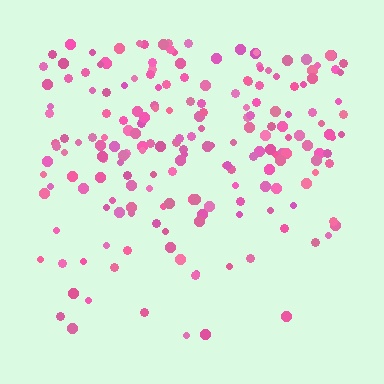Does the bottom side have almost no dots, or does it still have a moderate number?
Still a moderate number, just noticeably fewer than the top.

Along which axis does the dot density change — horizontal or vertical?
Vertical.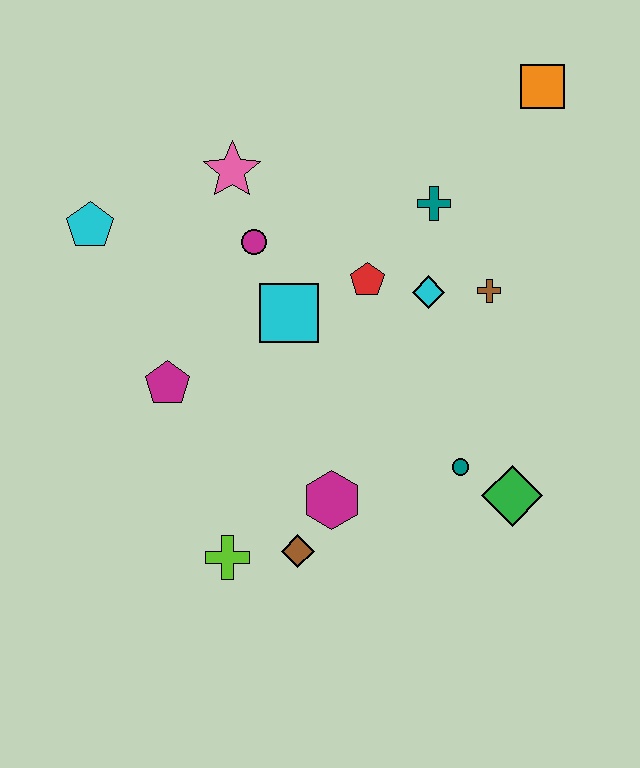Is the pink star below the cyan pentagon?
No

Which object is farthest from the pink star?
The green diamond is farthest from the pink star.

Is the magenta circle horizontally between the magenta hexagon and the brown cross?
No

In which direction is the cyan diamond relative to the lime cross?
The cyan diamond is above the lime cross.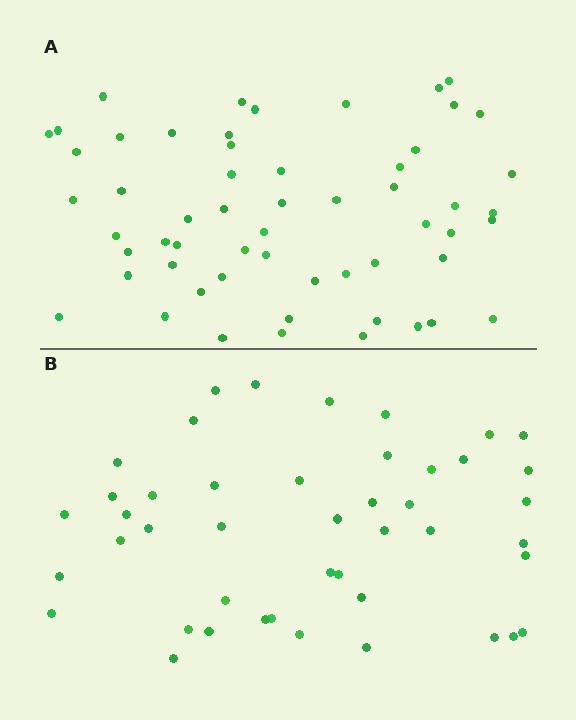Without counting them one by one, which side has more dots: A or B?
Region A (the top region) has more dots.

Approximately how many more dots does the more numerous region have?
Region A has roughly 12 or so more dots than region B.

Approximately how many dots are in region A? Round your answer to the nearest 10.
About 60 dots. (The exact count is 57, which rounds to 60.)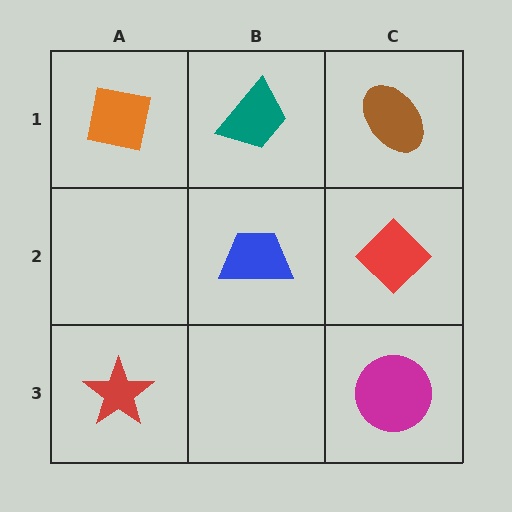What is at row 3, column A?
A red star.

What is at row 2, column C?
A red diamond.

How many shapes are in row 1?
3 shapes.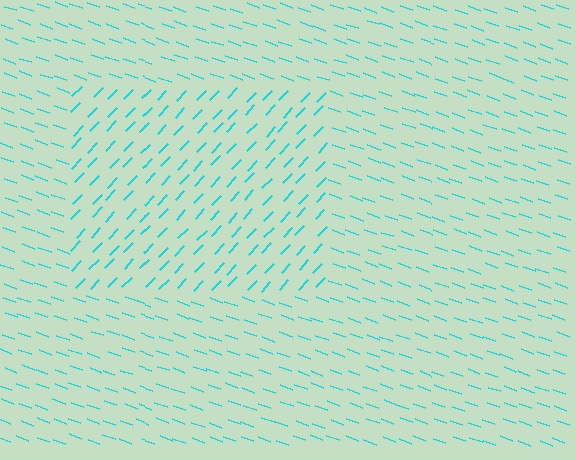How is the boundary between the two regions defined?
The boundary is defined purely by a change in line orientation (approximately 66 degrees difference). All lines are the same color and thickness.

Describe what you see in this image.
The image is filled with small cyan line segments. A rectangle region in the image has lines oriented differently from the surrounding lines, creating a visible texture boundary.